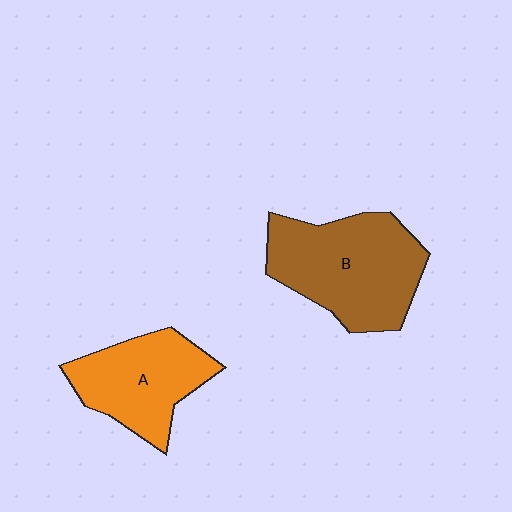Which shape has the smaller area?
Shape A (orange).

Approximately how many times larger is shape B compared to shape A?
Approximately 1.4 times.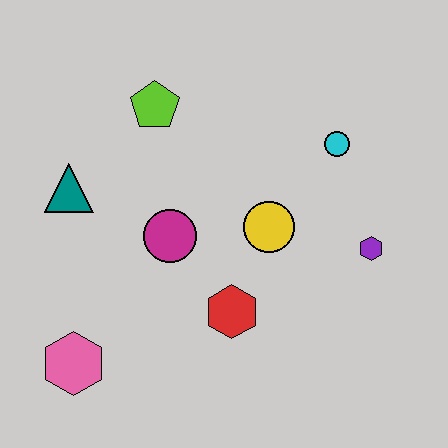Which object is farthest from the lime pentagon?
The pink hexagon is farthest from the lime pentagon.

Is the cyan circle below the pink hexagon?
No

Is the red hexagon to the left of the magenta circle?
No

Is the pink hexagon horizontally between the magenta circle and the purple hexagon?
No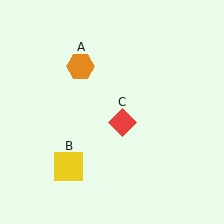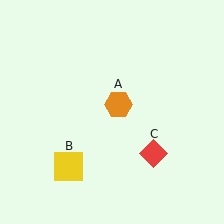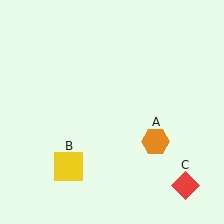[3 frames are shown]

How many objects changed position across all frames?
2 objects changed position: orange hexagon (object A), red diamond (object C).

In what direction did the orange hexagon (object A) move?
The orange hexagon (object A) moved down and to the right.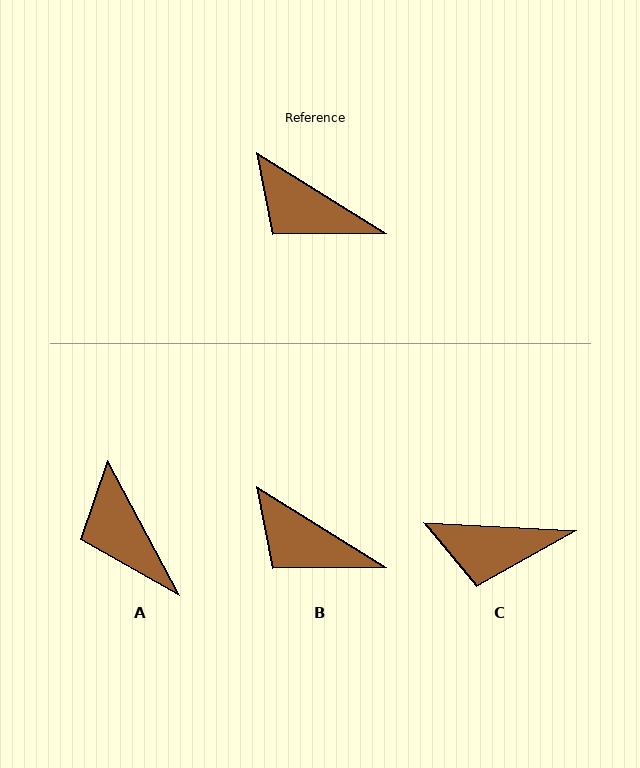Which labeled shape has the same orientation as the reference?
B.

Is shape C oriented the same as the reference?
No, it is off by about 29 degrees.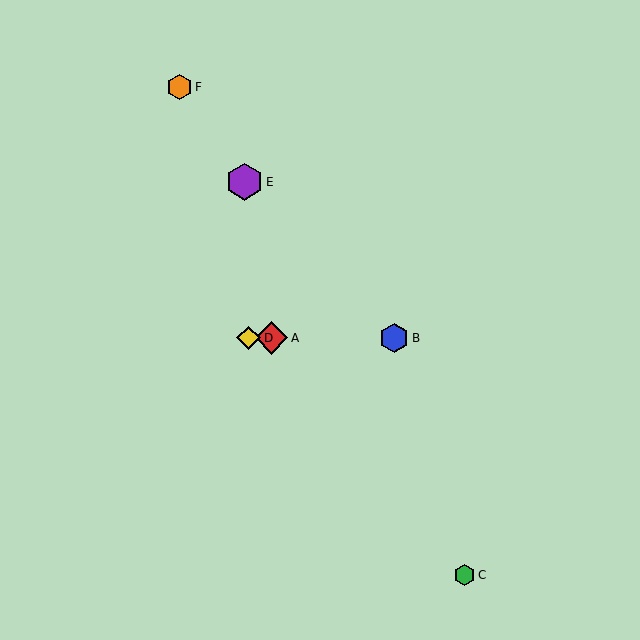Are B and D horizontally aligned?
Yes, both are at y≈338.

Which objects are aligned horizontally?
Objects A, B, D are aligned horizontally.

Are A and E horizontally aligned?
No, A is at y≈338 and E is at y≈182.